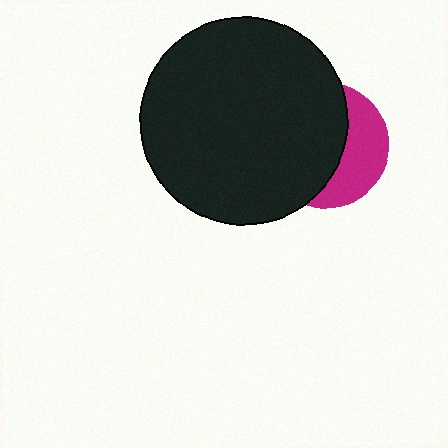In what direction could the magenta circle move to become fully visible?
The magenta circle could move right. That would shift it out from behind the black circle entirely.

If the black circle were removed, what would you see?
You would see the complete magenta circle.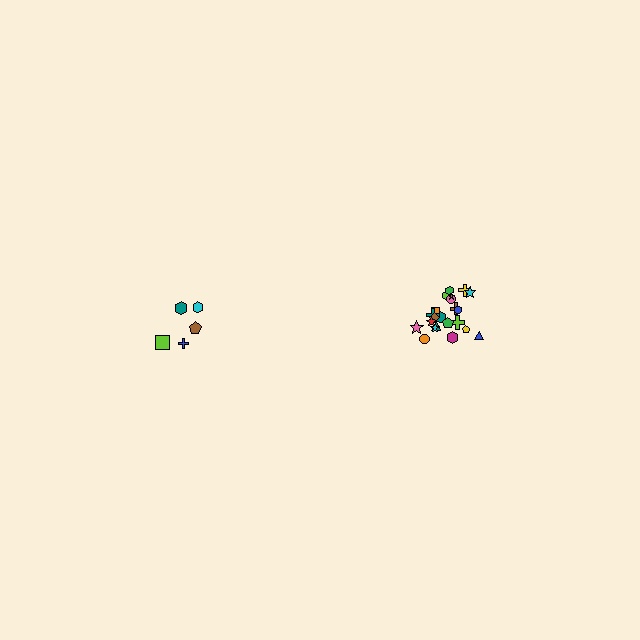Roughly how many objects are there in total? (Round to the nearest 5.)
Roughly 25 objects in total.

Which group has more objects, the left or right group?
The right group.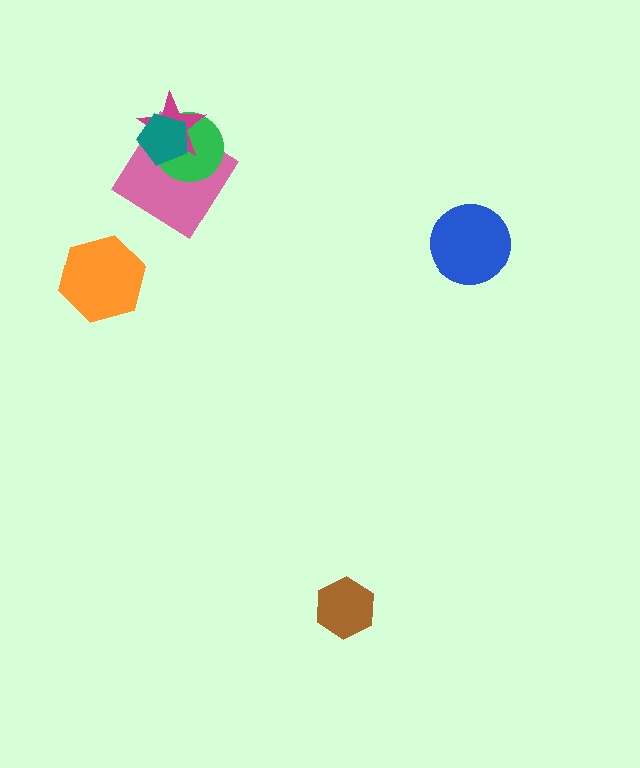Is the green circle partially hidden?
Yes, it is partially covered by another shape.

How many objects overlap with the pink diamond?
3 objects overlap with the pink diamond.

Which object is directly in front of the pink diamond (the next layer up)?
The green circle is directly in front of the pink diamond.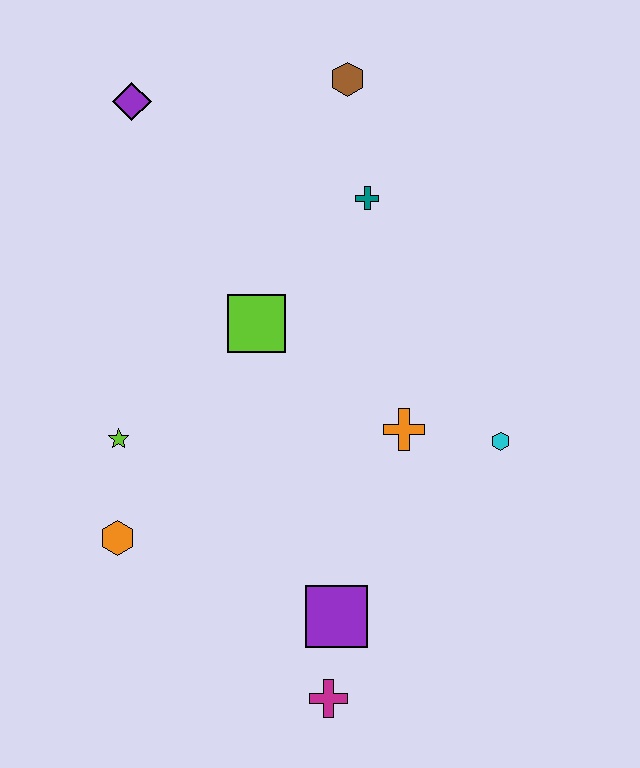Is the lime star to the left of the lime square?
Yes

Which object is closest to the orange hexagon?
The lime star is closest to the orange hexagon.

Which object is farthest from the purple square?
The purple diamond is farthest from the purple square.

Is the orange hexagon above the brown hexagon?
No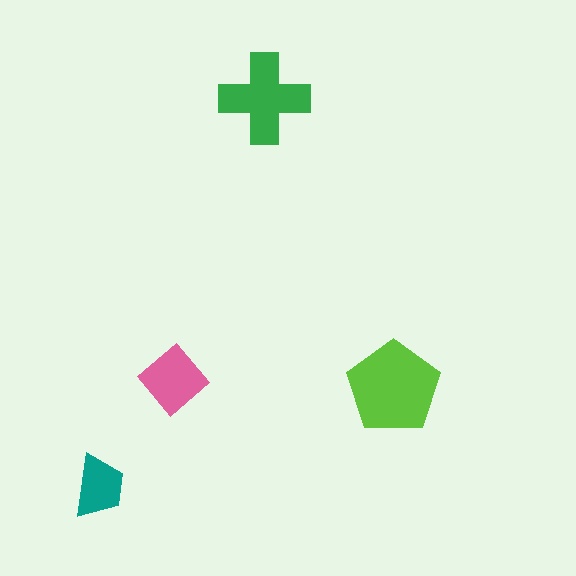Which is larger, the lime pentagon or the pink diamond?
The lime pentagon.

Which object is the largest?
The lime pentagon.